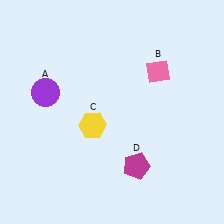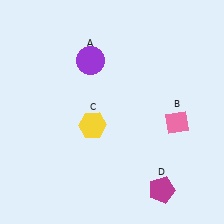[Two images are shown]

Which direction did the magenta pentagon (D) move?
The magenta pentagon (D) moved right.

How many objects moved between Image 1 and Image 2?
3 objects moved between the two images.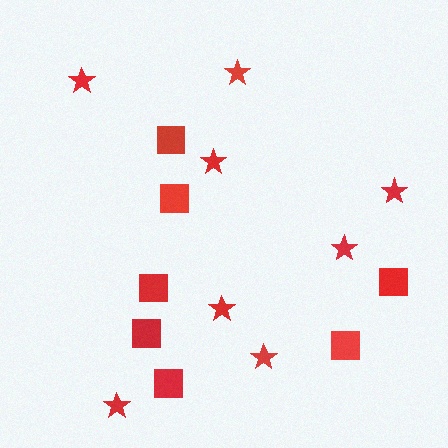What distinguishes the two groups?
There are 2 groups: one group of stars (8) and one group of squares (7).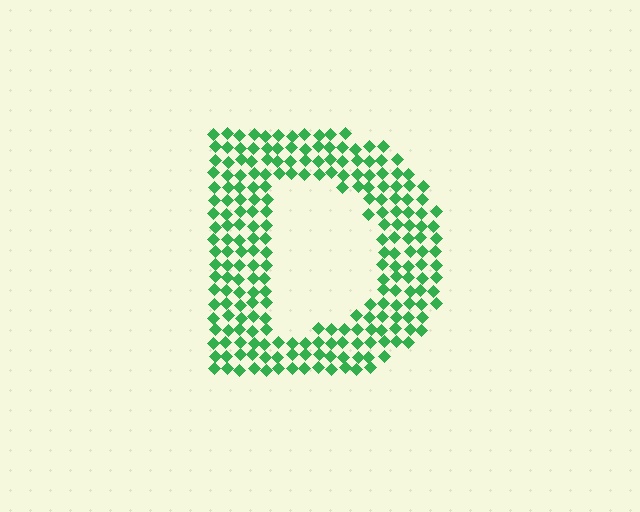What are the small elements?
The small elements are diamonds.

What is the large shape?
The large shape is the letter D.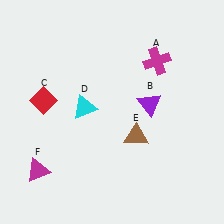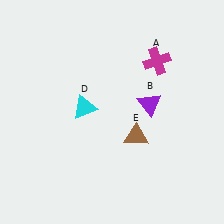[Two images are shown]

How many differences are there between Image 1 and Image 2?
There are 2 differences between the two images.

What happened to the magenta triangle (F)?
The magenta triangle (F) was removed in Image 2. It was in the bottom-left area of Image 1.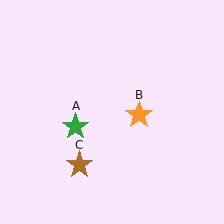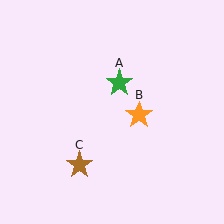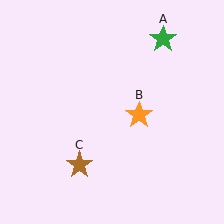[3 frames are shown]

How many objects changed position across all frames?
1 object changed position: green star (object A).